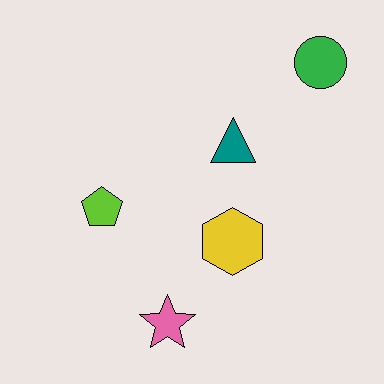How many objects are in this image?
There are 5 objects.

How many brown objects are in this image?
There are no brown objects.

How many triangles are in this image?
There is 1 triangle.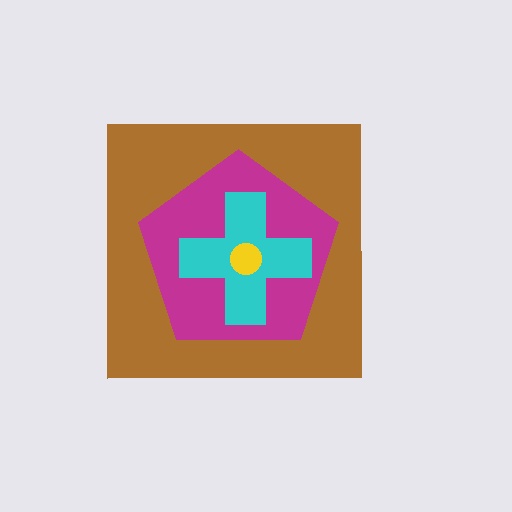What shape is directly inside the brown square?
The magenta pentagon.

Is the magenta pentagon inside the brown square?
Yes.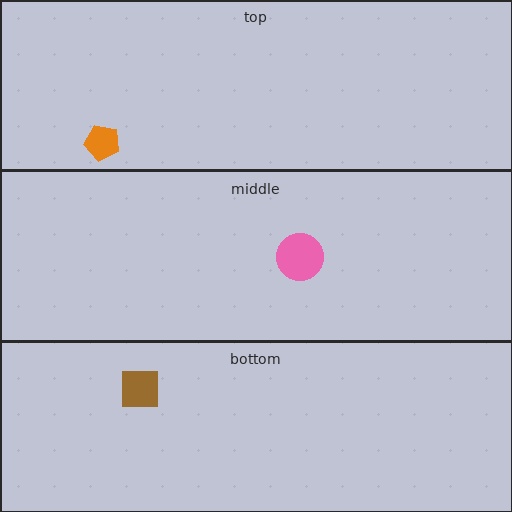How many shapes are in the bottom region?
1.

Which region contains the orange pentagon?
The top region.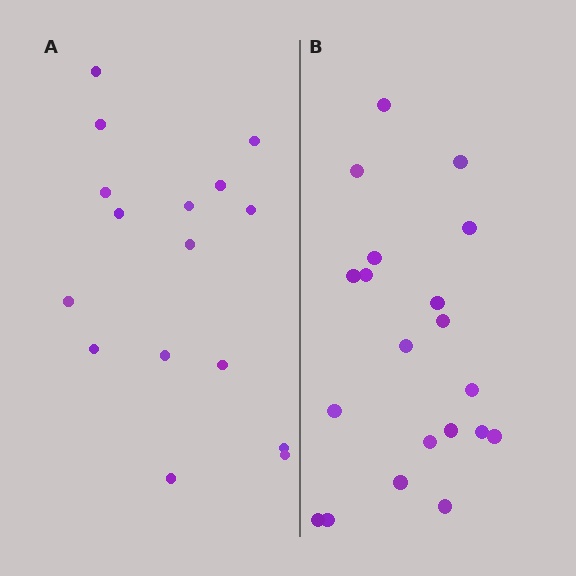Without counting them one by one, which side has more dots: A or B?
Region B (the right region) has more dots.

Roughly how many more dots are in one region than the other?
Region B has about 4 more dots than region A.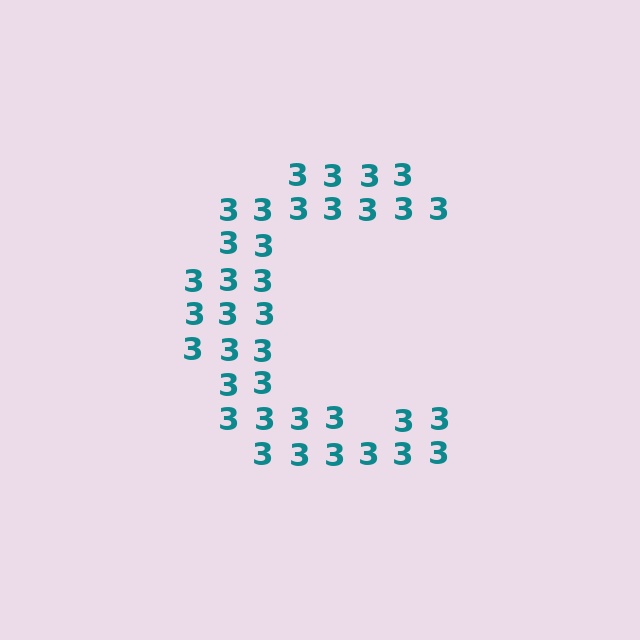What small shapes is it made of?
It is made of small digit 3's.